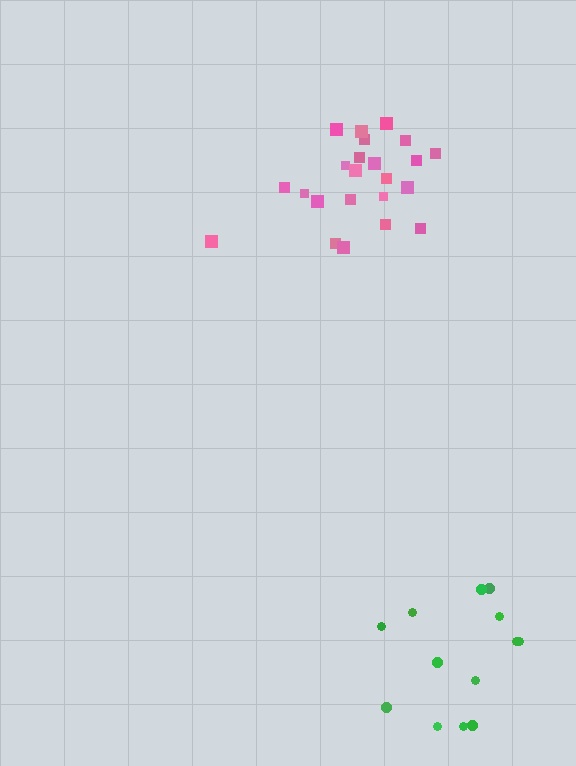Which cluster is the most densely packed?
Pink.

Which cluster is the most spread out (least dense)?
Green.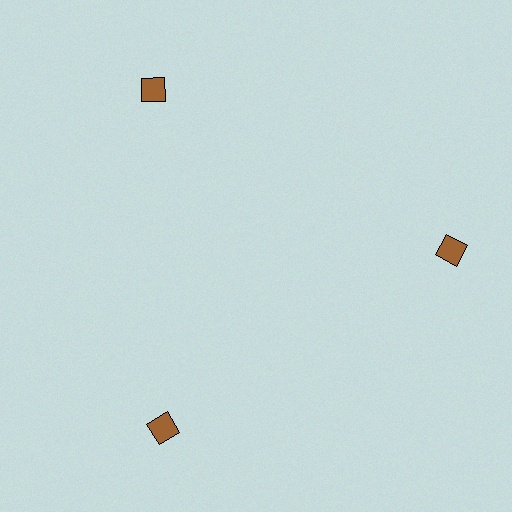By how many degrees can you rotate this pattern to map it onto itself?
The pattern maps onto itself every 120 degrees of rotation.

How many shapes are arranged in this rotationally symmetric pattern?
There are 3 shapes, arranged in 3 groups of 1.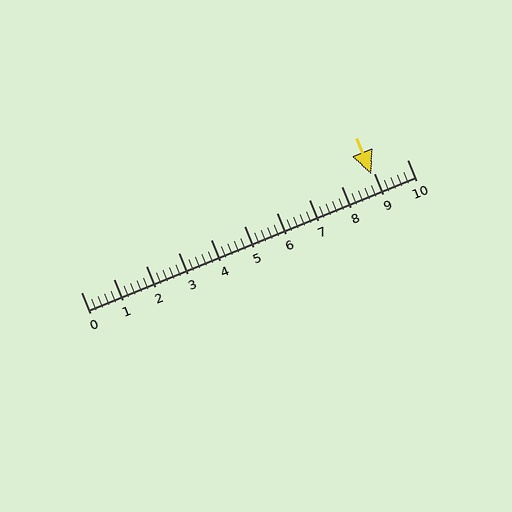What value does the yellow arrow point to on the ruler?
The yellow arrow points to approximately 8.9.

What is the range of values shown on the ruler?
The ruler shows values from 0 to 10.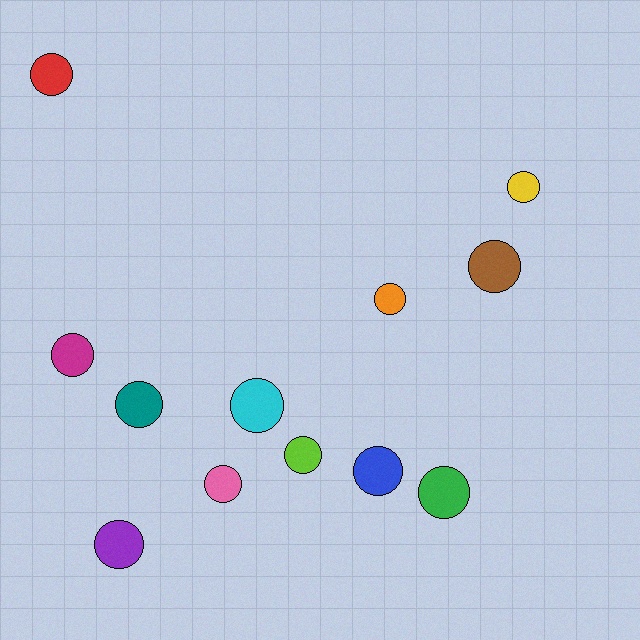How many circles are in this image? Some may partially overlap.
There are 12 circles.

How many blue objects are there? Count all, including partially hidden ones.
There is 1 blue object.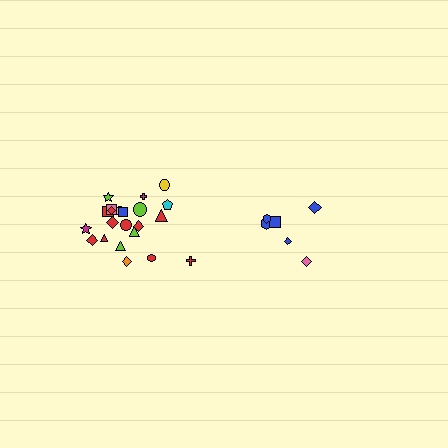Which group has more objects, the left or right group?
The left group.